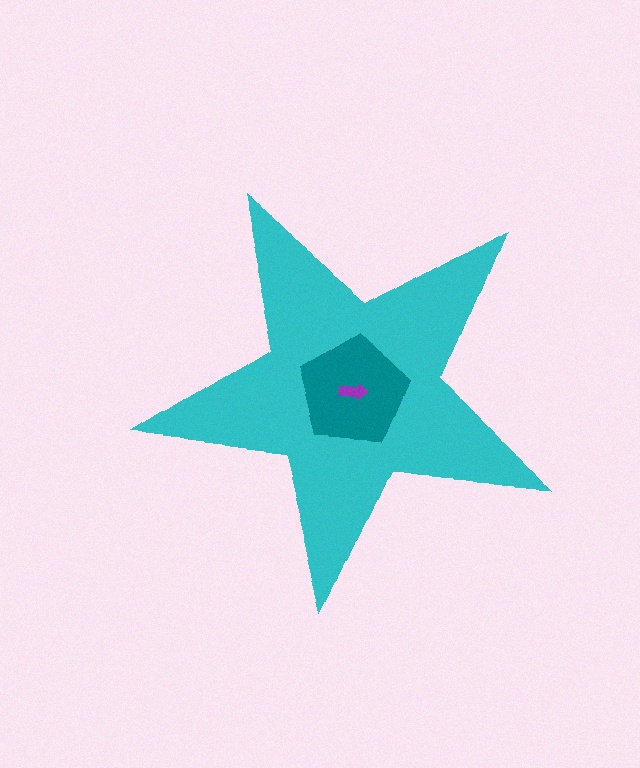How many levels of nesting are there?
3.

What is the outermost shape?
The cyan star.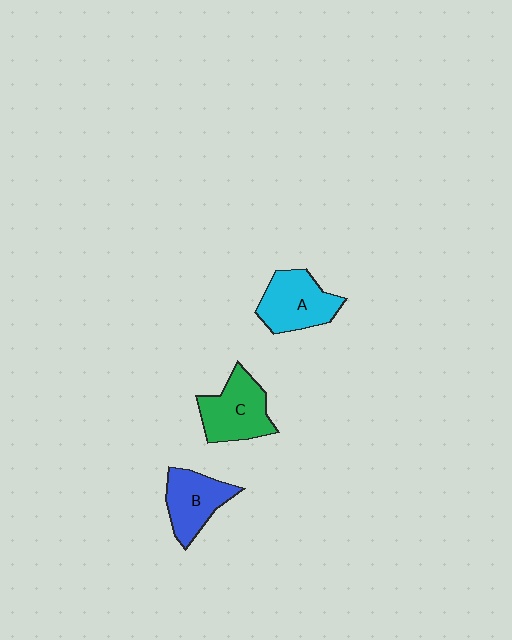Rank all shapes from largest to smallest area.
From largest to smallest: C (green), A (cyan), B (blue).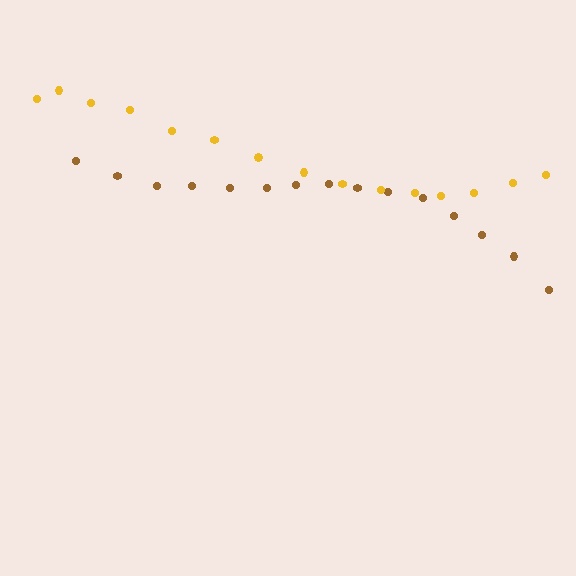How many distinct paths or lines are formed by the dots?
There are 2 distinct paths.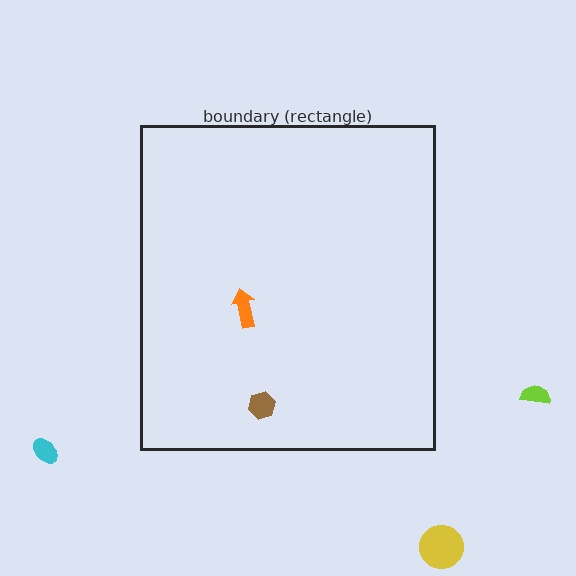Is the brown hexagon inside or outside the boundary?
Inside.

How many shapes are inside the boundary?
2 inside, 3 outside.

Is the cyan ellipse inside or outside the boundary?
Outside.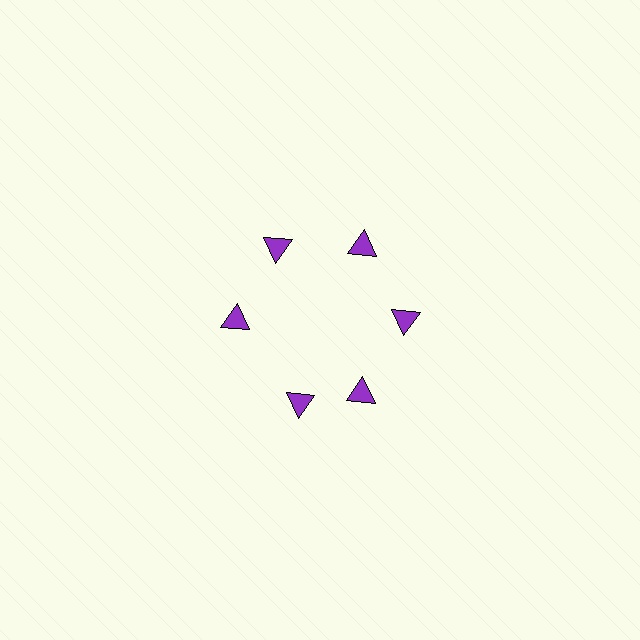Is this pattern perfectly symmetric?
No. The 6 purple triangles are arranged in a ring, but one element near the 7 o'clock position is rotated out of alignment along the ring, breaking the 6-fold rotational symmetry.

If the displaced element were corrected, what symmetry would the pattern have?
It would have 6-fold rotational symmetry — the pattern would map onto itself every 60 degrees.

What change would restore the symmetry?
The symmetry would be restored by rotating it back into even spacing with its neighbors so that all 6 triangles sit at equal angles and equal distance from the center.